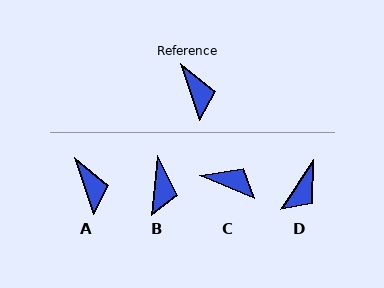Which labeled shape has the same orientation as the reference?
A.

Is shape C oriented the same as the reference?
No, it is off by about 49 degrees.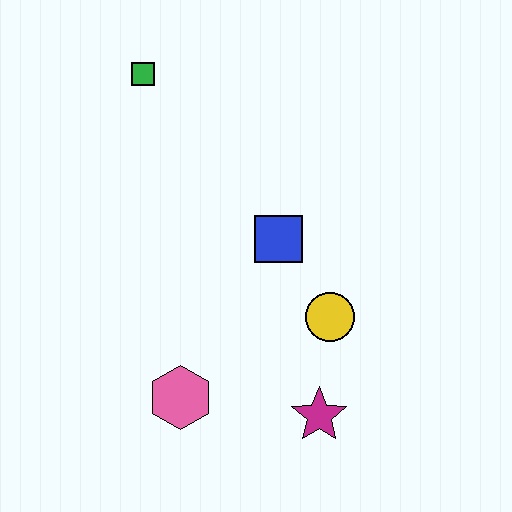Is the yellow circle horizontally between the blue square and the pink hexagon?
No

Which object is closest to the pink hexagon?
The magenta star is closest to the pink hexagon.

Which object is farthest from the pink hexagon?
The green square is farthest from the pink hexagon.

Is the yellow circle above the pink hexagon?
Yes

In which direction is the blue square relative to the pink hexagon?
The blue square is above the pink hexagon.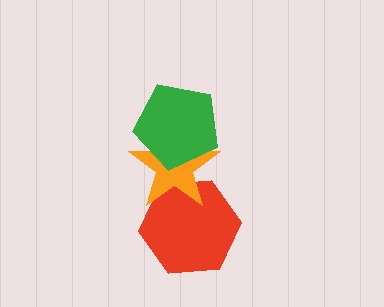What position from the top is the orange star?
The orange star is 2nd from the top.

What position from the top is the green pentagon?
The green pentagon is 1st from the top.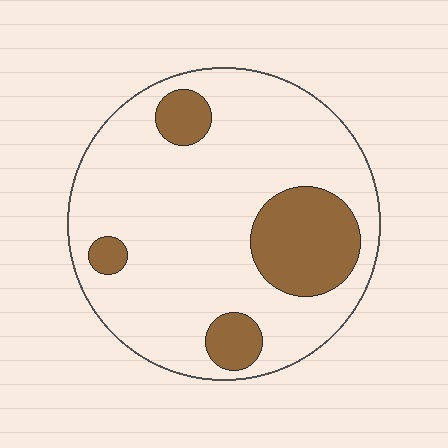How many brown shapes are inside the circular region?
4.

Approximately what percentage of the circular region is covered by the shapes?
Approximately 20%.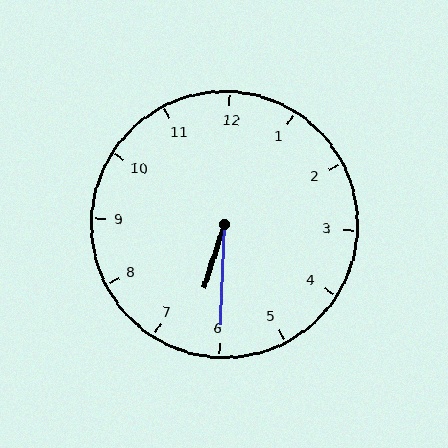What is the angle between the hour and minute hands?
Approximately 15 degrees.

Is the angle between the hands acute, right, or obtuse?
It is acute.